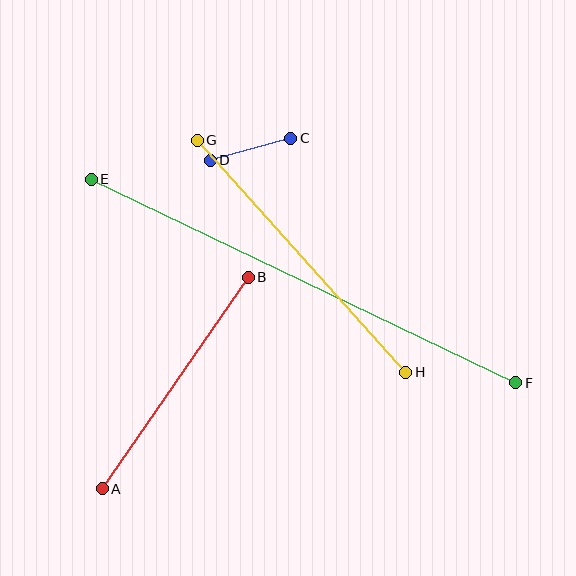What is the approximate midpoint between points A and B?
The midpoint is at approximately (175, 383) pixels.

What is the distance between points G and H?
The distance is approximately 312 pixels.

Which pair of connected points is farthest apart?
Points E and F are farthest apart.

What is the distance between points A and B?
The distance is approximately 257 pixels.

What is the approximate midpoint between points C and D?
The midpoint is at approximately (250, 149) pixels.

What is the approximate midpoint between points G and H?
The midpoint is at approximately (301, 256) pixels.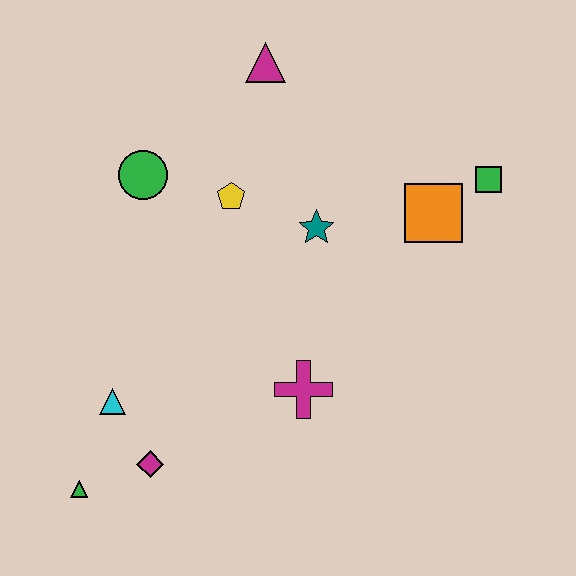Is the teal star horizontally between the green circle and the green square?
Yes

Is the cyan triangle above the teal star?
No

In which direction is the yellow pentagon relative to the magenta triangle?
The yellow pentagon is below the magenta triangle.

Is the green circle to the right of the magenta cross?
No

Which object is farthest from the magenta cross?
The magenta triangle is farthest from the magenta cross.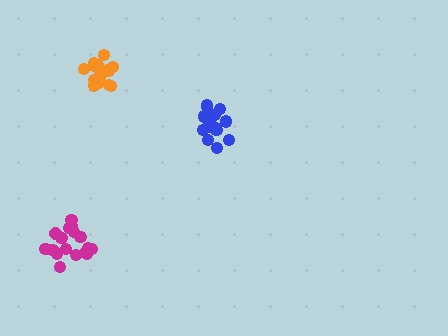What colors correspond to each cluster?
The clusters are colored: orange, blue, magenta.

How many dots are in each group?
Group 1: 17 dots, Group 2: 16 dots, Group 3: 18 dots (51 total).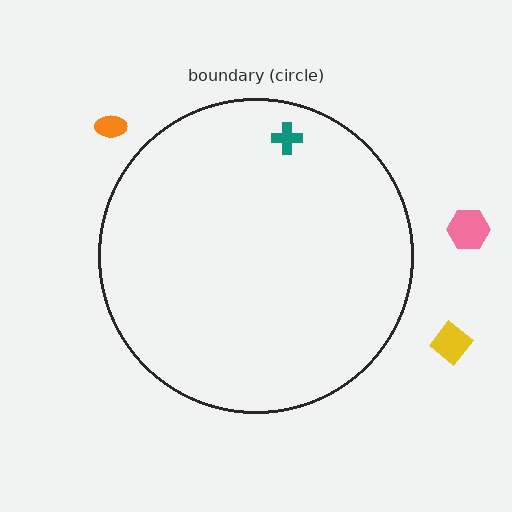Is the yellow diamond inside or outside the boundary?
Outside.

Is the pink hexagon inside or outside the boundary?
Outside.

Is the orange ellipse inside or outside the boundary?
Outside.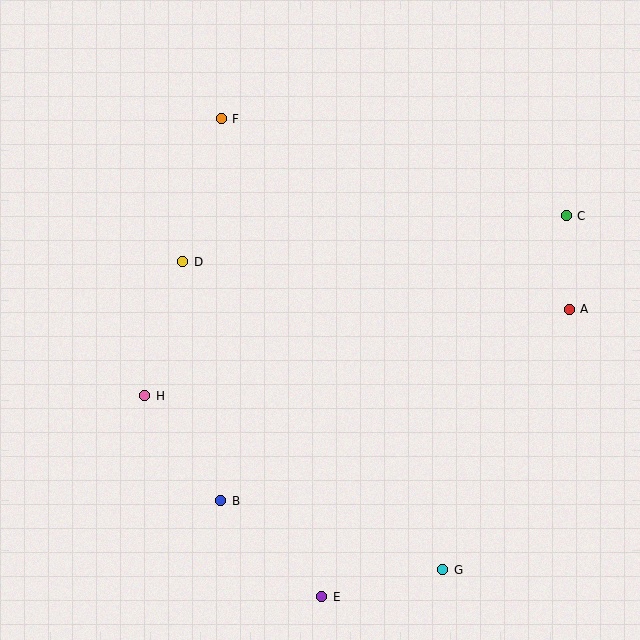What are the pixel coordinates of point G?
Point G is at (443, 570).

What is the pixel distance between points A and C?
The distance between A and C is 94 pixels.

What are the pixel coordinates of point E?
Point E is at (322, 597).